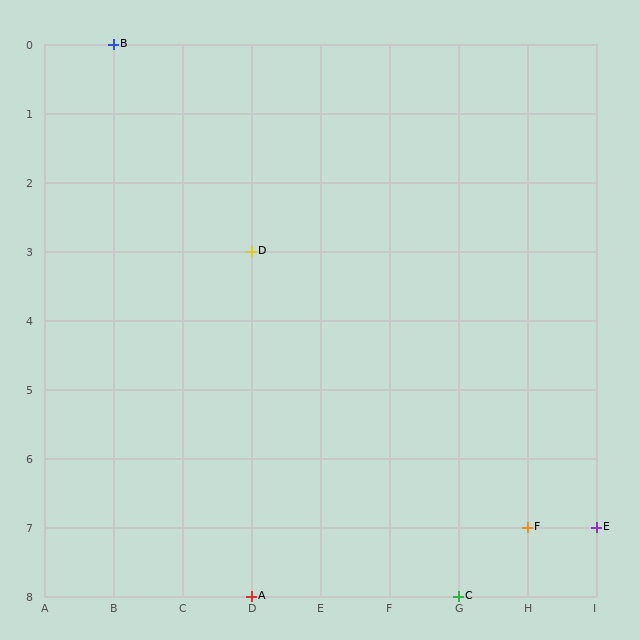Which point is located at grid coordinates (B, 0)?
Point B is at (B, 0).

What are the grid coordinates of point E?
Point E is at grid coordinates (I, 7).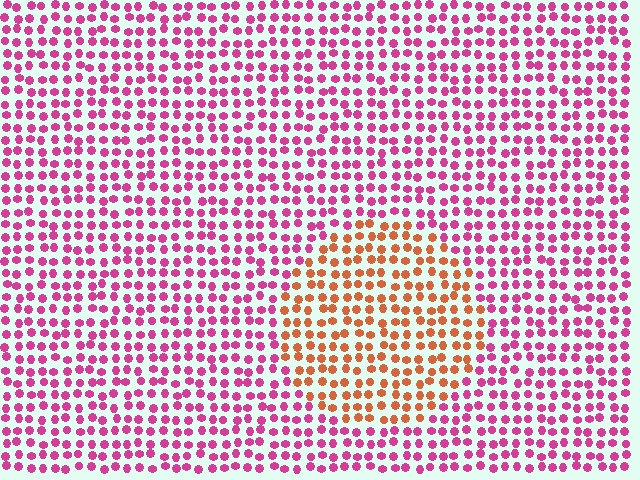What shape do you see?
I see a circle.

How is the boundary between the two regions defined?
The boundary is defined purely by a slight shift in hue (about 51 degrees). Spacing, size, and orientation are identical on both sides.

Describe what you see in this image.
The image is filled with small magenta elements in a uniform arrangement. A circle-shaped region is visible where the elements are tinted to a slightly different hue, forming a subtle color boundary.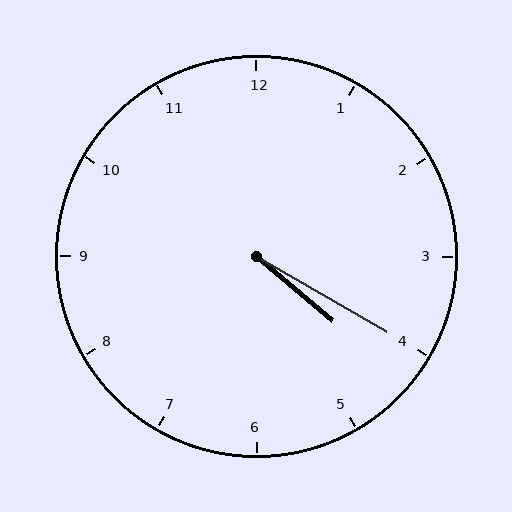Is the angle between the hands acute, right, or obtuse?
It is acute.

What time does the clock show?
4:20.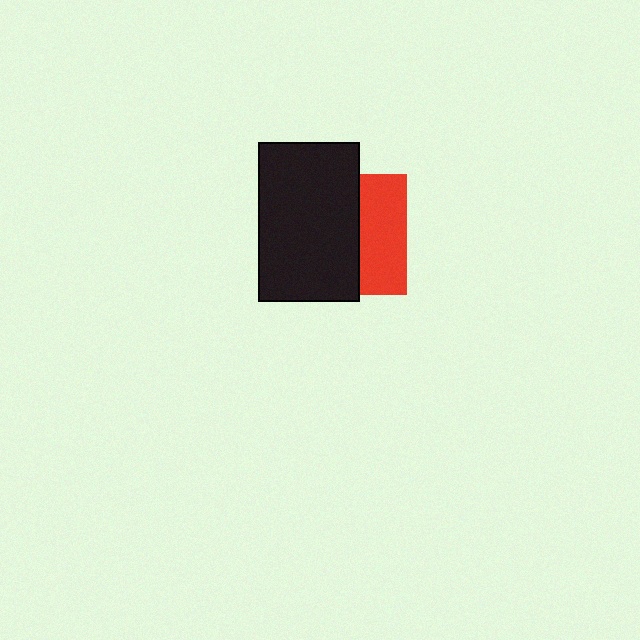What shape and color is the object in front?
The object in front is a black rectangle.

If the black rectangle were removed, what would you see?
You would see the complete red square.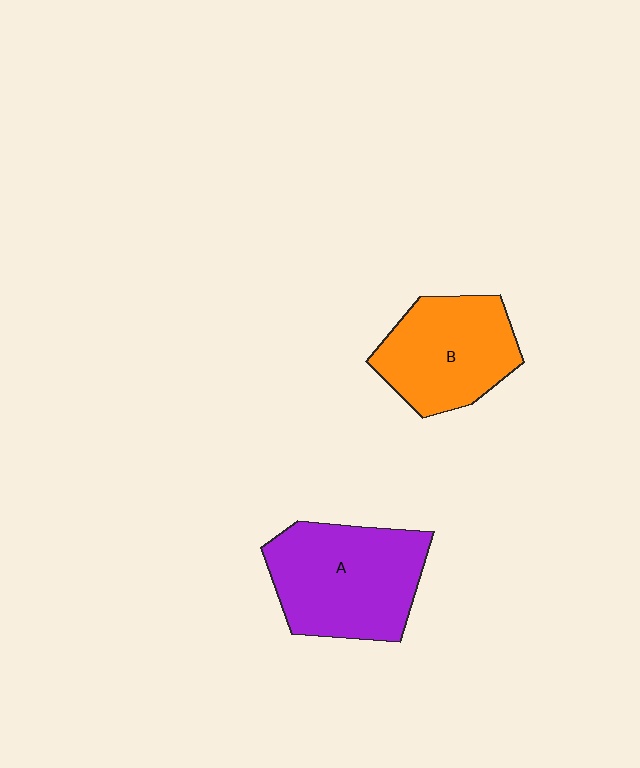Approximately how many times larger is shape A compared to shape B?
Approximately 1.2 times.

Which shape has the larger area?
Shape A (purple).